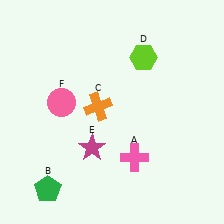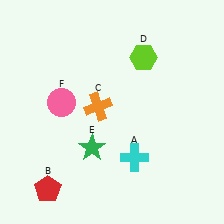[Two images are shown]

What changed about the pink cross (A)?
In Image 1, A is pink. In Image 2, it changed to cyan.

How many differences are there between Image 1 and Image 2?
There are 3 differences between the two images.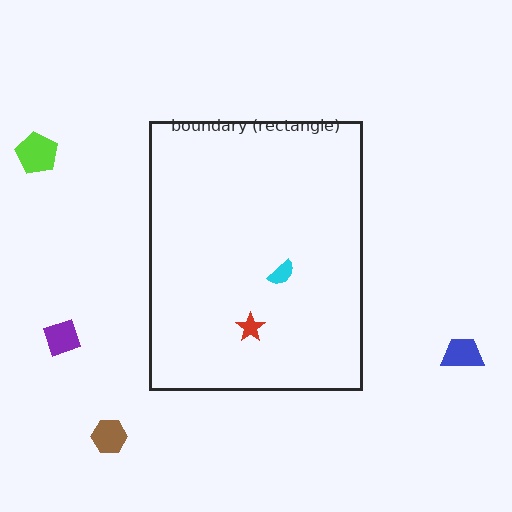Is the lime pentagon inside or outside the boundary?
Outside.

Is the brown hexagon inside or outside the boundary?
Outside.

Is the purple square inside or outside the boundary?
Outside.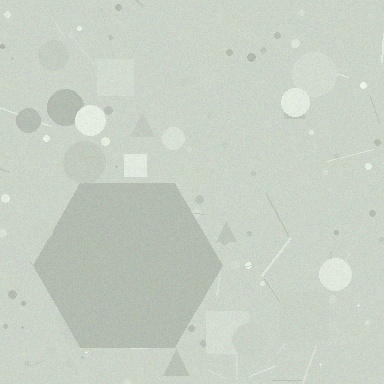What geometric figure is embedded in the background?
A hexagon is embedded in the background.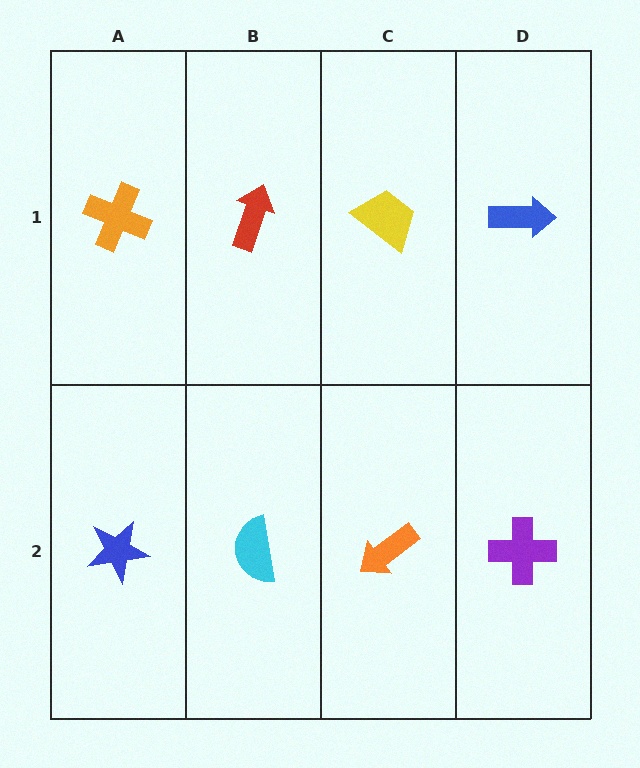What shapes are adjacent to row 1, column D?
A purple cross (row 2, column D), a yellow trapezoid (row 1, column C).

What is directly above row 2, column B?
A red arrow.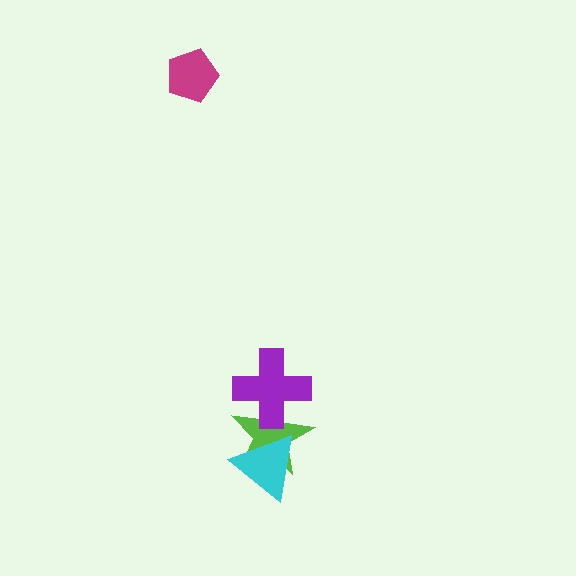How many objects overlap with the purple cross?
1 object overlaps with the purple cross.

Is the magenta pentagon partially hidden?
No, no other shape covers it.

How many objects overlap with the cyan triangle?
1 object overlaps with the cyan triangle.